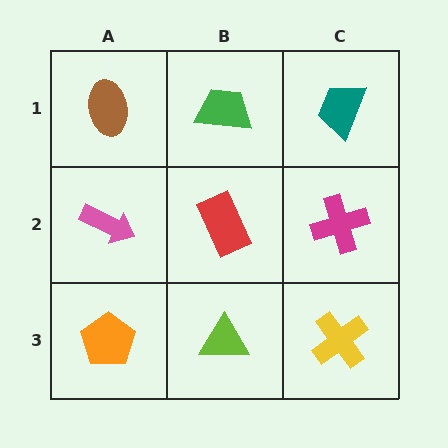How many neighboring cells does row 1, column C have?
2.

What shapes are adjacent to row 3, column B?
A red rectangle (row 2, column B), an orange pentagon (row 3, column A), a yellow cross (row 3, column C).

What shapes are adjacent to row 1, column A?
A pink arrow (row 2, column A), a green trapezoid (row 1, column B).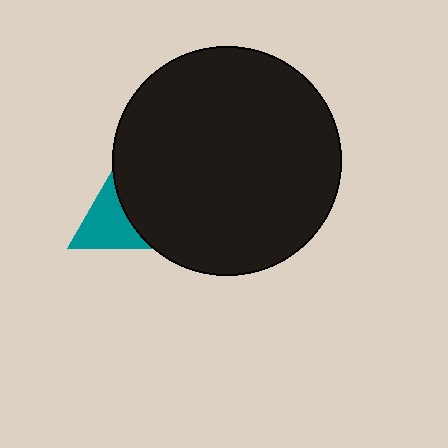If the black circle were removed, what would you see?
You would see the complete teal triangle.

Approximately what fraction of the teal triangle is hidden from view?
Roughly 61% of the teal triangle is hidden behind the black circle.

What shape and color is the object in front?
The object in front is a black circle.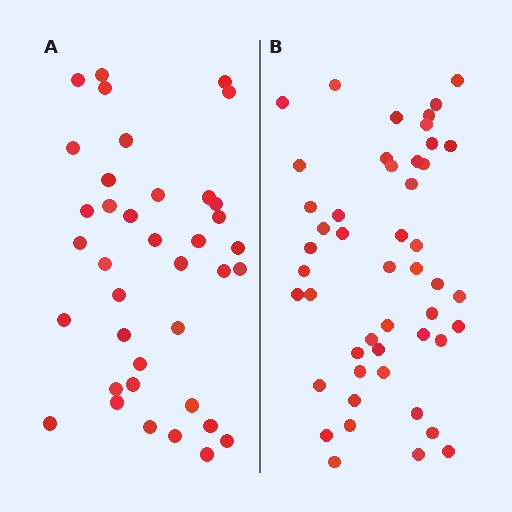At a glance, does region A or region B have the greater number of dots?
Region B (the right region) has more dots.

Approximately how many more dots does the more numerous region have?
Region B has roughly 10 or so more dots than region A.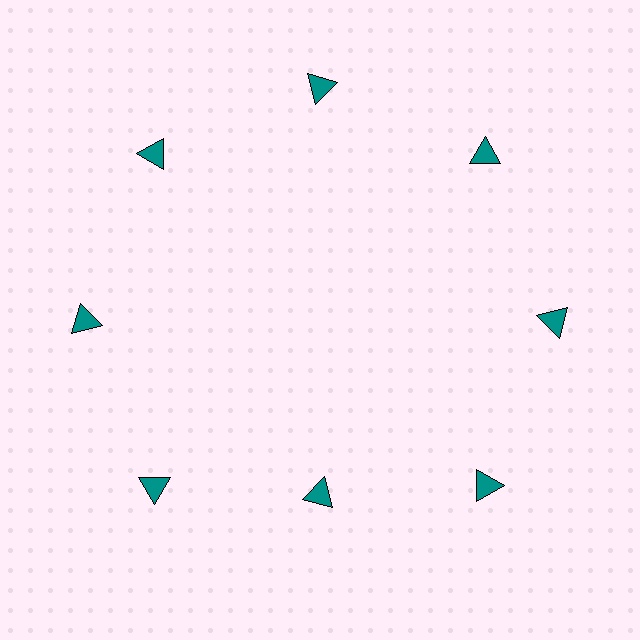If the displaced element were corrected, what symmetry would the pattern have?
It would have 8-fold rotational symmetry — the pattern would map onto itself every 45 degrees.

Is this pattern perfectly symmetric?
No. The 8 teal triangles are arranged in a ring, but one element near the 6 o'clock position is pulled inward toward the center, breaking the 8-fold rotational symmetry.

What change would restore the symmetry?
The symmetry would be restored by moving it outward, back onto the ring so that all 8 triangles sit at equal angles and equal distance from the center.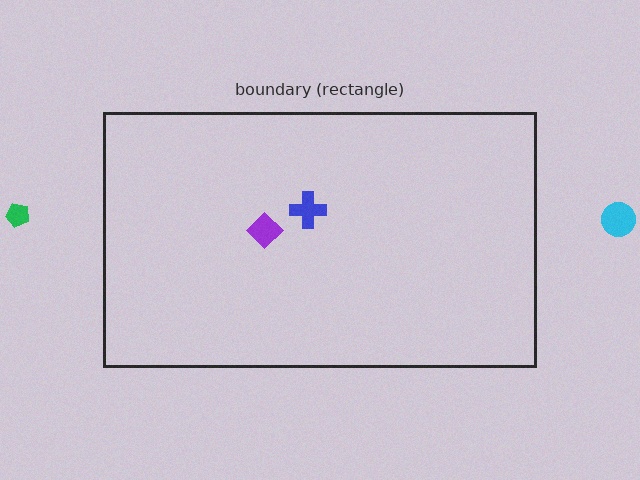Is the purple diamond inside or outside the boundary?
Inside.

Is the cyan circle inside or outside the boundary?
Outside.